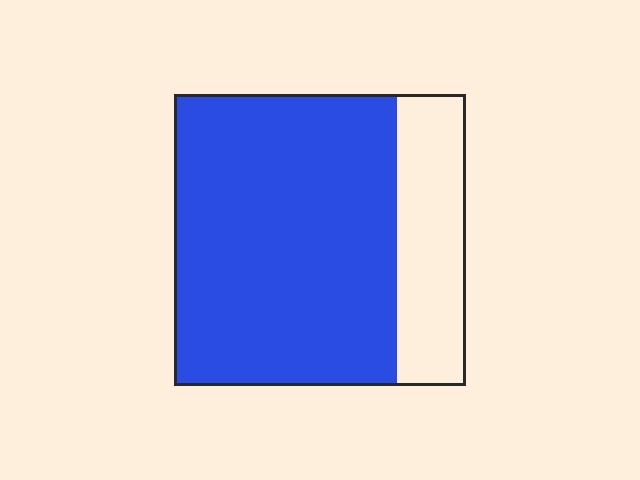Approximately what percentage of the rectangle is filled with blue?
Approximately 75%.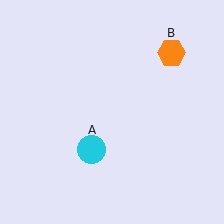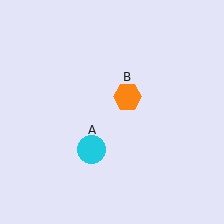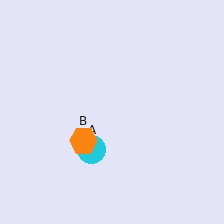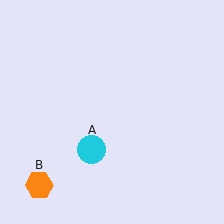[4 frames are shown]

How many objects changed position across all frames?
1 object changed position: orange hexagon (object B).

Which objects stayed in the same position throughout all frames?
Cyan circle (object A) remained stationary.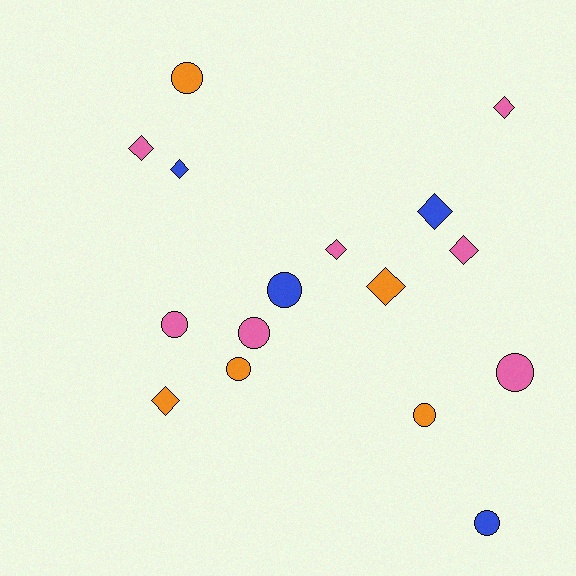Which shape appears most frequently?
Circle, with 8 objects.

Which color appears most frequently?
Pink, with 7 objects.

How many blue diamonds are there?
There are 2 blue diamonds.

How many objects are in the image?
There are 16 objects.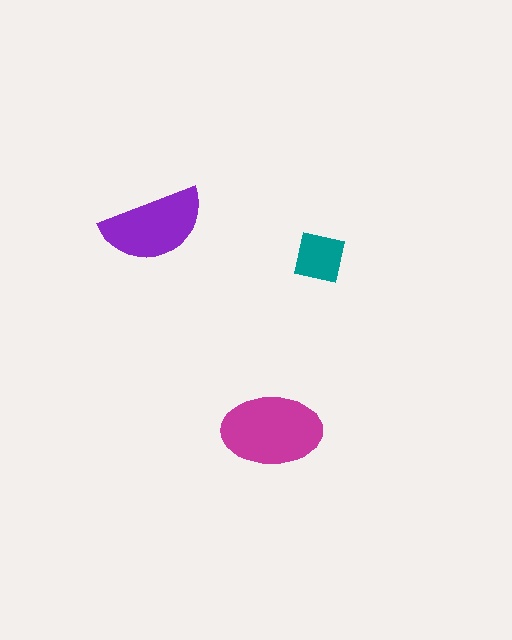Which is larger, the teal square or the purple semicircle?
The purple semicircle.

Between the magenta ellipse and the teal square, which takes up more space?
The magenta ellipse.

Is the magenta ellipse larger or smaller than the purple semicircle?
Larger.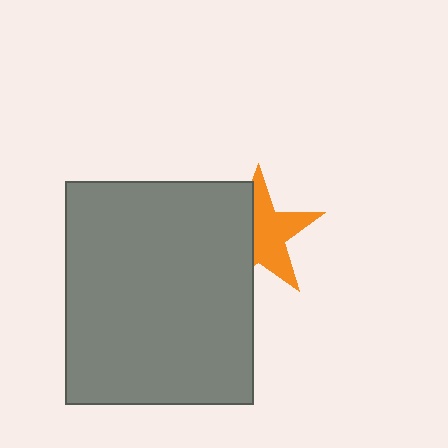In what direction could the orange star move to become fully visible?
The orange star could move right. That would shift it out from behind the gray rectangle entirely.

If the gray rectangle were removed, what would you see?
You would see the complete orange star.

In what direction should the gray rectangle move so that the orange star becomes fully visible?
The gray rectangle should move left. That is the shortest direction to clear the overlap and leave the orange star fully visible.